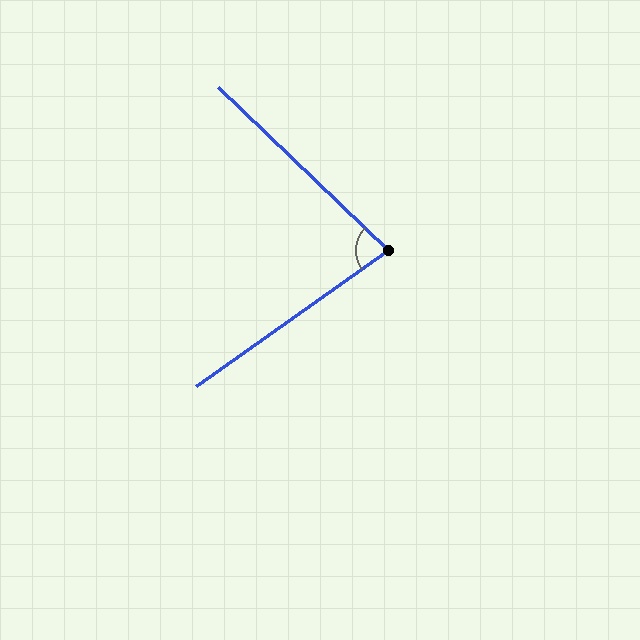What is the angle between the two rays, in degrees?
Approximately 79 degrees.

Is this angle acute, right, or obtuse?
It is acute.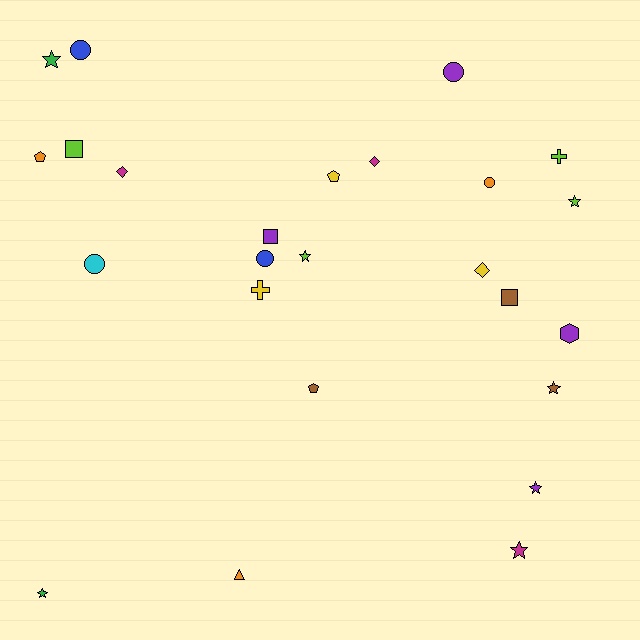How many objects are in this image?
There are 25 objects.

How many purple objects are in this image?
There are 4 purple objects.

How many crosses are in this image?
There are 2 crosses.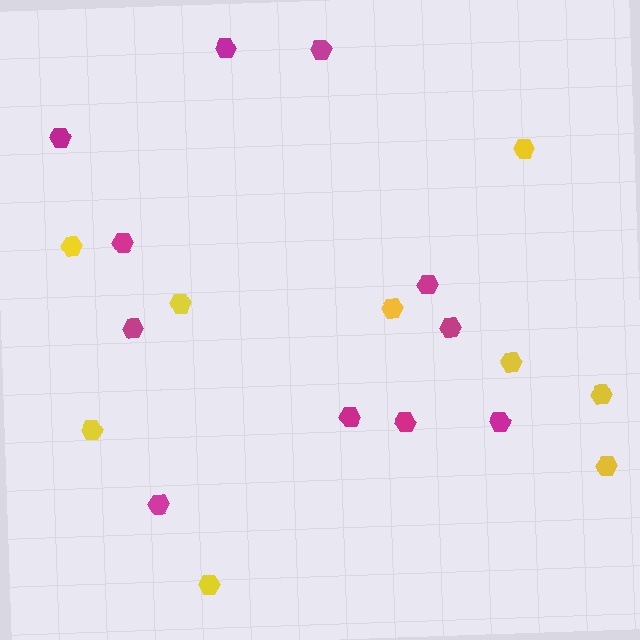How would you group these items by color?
There are 2 groups: one group of magenta hexagons (11) and one group of yellow hexagons (9).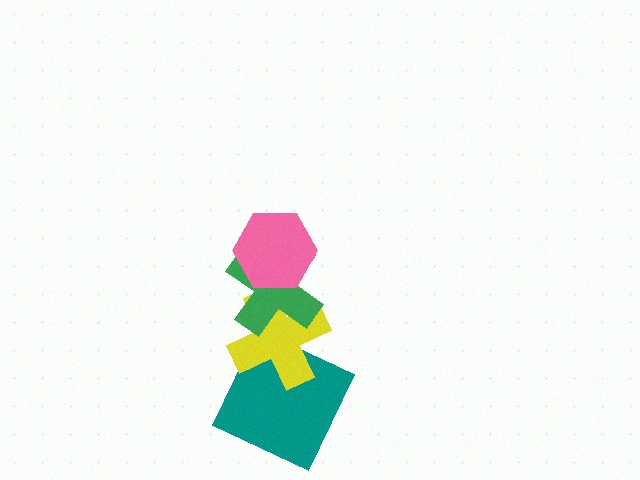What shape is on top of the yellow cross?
The green cross is on top of the yellow cross.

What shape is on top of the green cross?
The pink hexagon is on top of the green cross.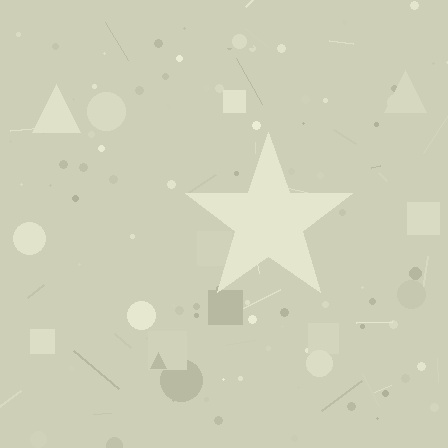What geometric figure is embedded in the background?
A star is embedded in the background.